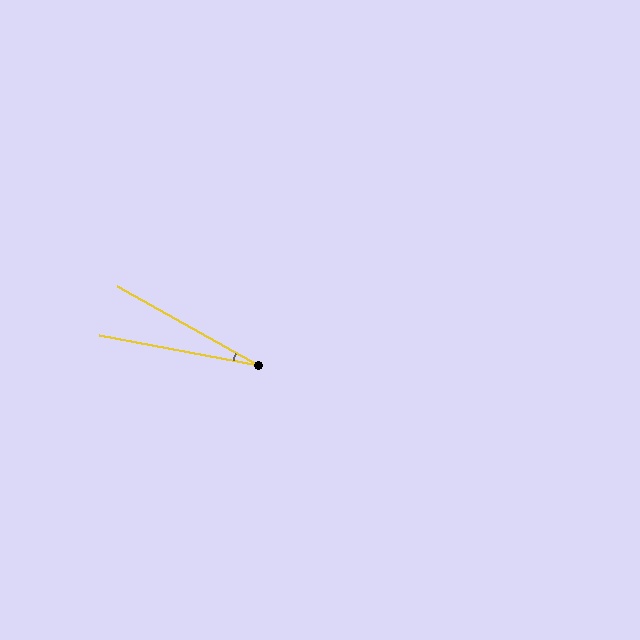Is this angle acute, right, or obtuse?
It is acute.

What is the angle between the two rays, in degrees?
Approximately 19 degrees.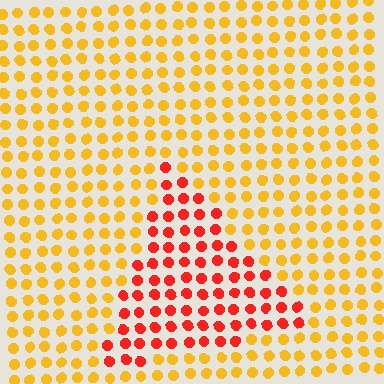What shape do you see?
I see a triangle.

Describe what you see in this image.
The image is filled with small yellow elements in a uniform arrangement. A triangle-shaped region is visible where the elements are tinted to a slightly different hue, forming a subtle color boundary.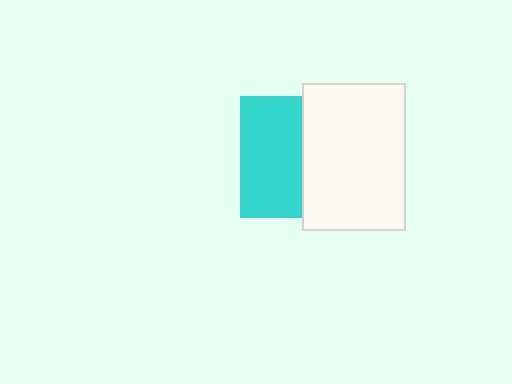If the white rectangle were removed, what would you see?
You would see the complete cyan square.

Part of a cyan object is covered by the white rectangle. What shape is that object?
It is a square.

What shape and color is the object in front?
The object in front is a white rectangle.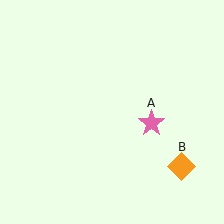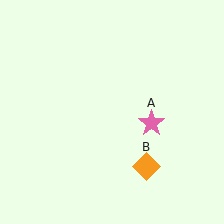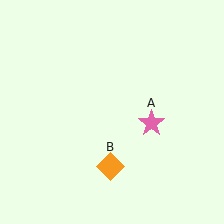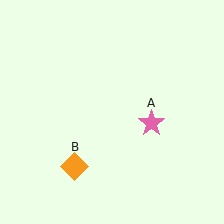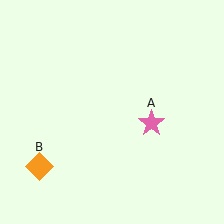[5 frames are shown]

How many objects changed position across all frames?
1 object changed position: orange diamond (object B).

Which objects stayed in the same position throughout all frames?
Pink star (object A) remained stationary.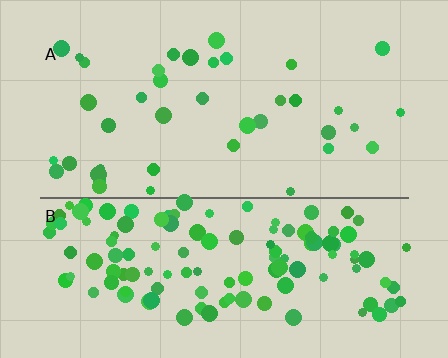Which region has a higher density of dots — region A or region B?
B (the bottom).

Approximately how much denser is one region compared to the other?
Approximately 3.2× — region B over region A.